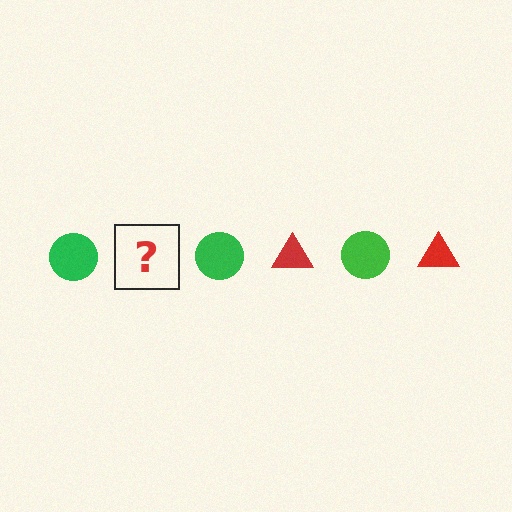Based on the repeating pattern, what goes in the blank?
The blank should be a red triangle.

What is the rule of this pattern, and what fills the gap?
The rule is that the pattern alternates between green circle and red triangle. The gap should be filled with a red triangle.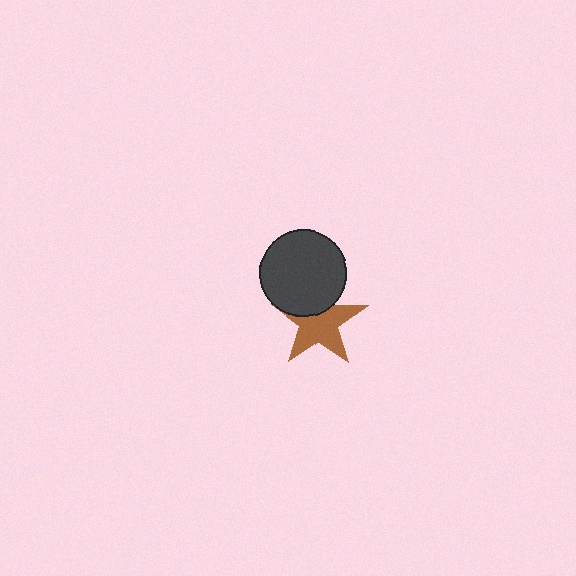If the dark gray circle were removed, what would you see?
You would see the complete brown star.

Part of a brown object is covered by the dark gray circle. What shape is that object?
It is a star.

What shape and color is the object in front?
The object in front is a dark gray circle.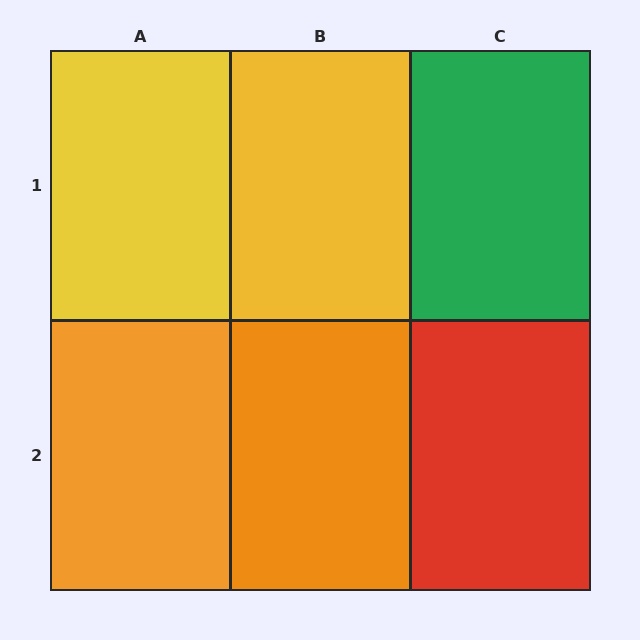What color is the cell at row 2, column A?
Orange.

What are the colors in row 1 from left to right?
Yellow, yellow, green.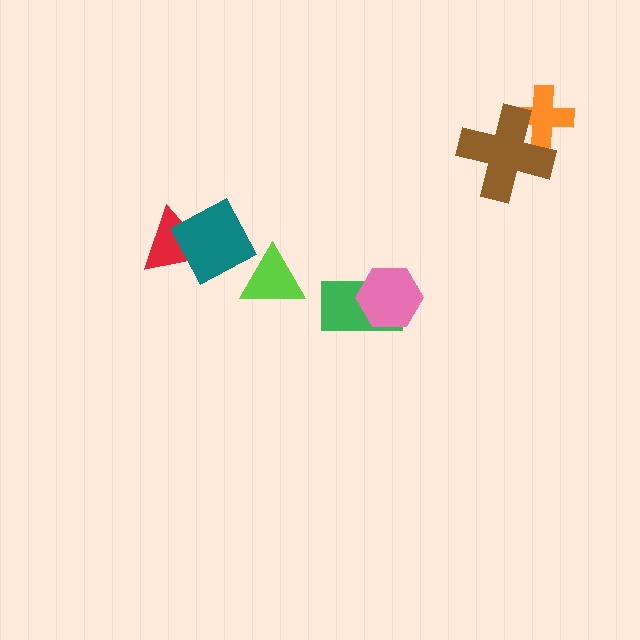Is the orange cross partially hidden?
Yes, it is partially covered by another shape.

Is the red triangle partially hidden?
Yes, it is partially covered by another shape.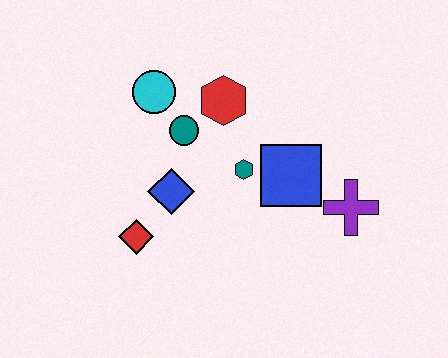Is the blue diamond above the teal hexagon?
No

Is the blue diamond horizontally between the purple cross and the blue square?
No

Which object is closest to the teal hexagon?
The blue square is closest to the teal hexagon.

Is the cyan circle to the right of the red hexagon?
No